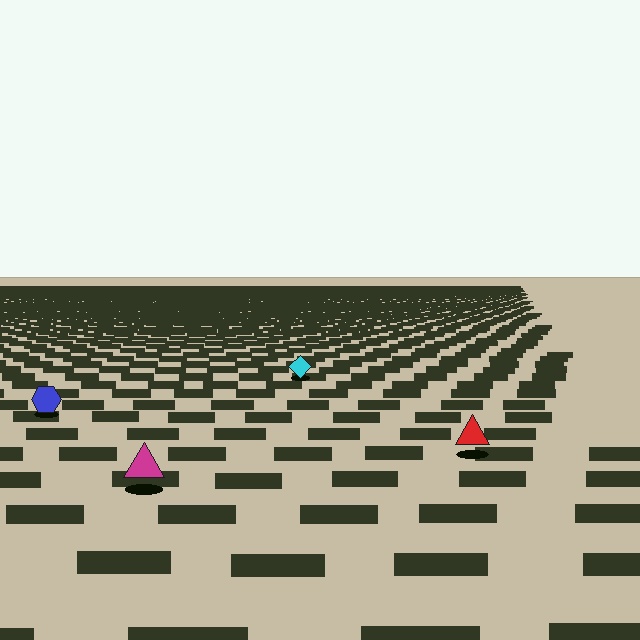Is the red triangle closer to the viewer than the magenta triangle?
No. The magenta triangle is closer — you can tell from the texture gradient: the ground texture is coarser near it.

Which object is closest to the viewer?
The magenta triangle is closest. The texture marks near it are larger and more spread out.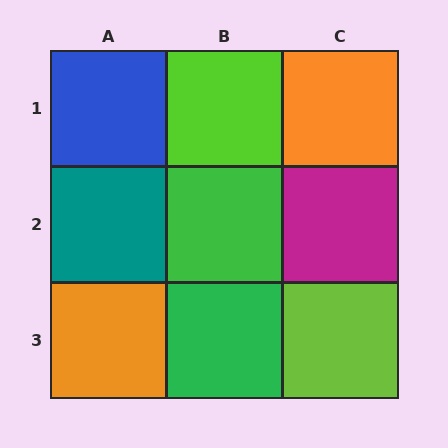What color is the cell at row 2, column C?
Magenta.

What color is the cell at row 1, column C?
Orange.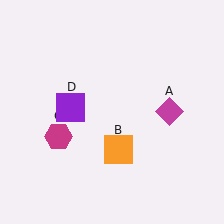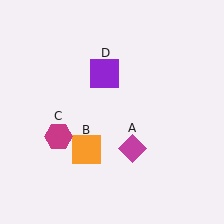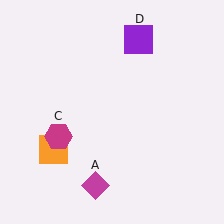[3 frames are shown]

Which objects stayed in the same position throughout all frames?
Magenta hexagon (object C) remained stationary.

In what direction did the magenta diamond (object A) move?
The magenta diamond (object A) moved down and to the left.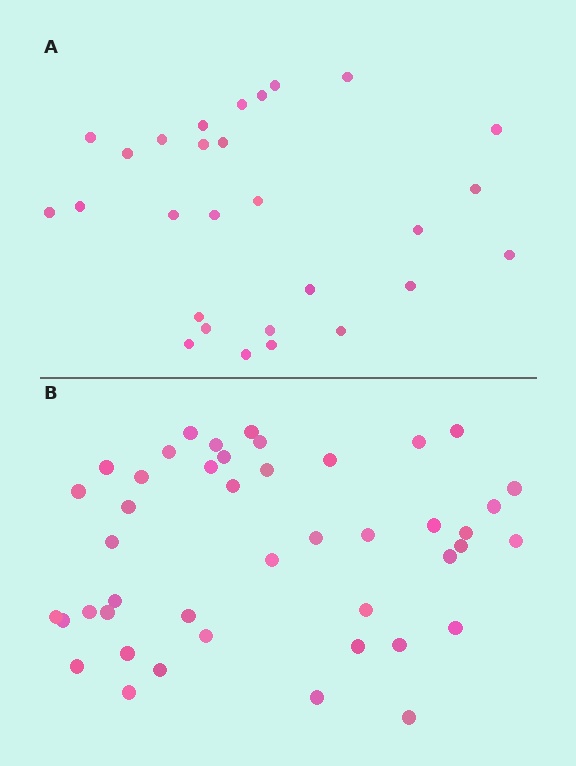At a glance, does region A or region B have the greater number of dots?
Region B (the bottom region) has more dots.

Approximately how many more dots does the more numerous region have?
Region B has approximately 15 more dots than region A.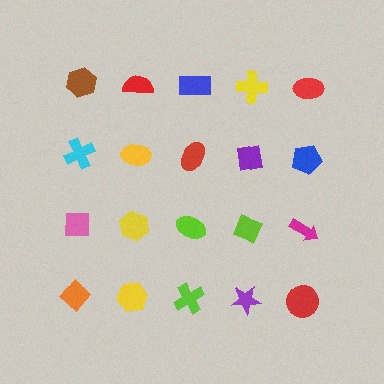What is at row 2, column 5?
A blue pentagon.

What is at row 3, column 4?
A lime diamond.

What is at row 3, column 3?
A lime ellipse.